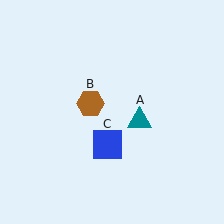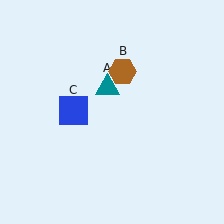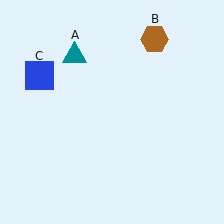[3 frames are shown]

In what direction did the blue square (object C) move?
The blue square (object C) moved up and to the left.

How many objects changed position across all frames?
3 objects changed position: teal triangle (object A), brown hexagon (object B), blue square (object C).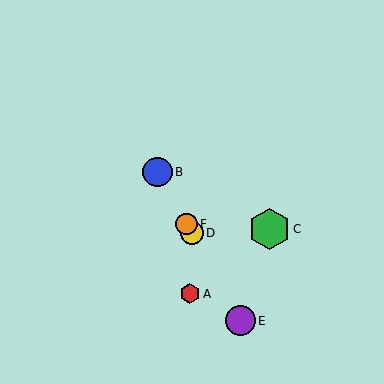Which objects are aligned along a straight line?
Objects B, D, E, F are aligned along a straight line.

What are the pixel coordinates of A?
Object A is at (190, 294).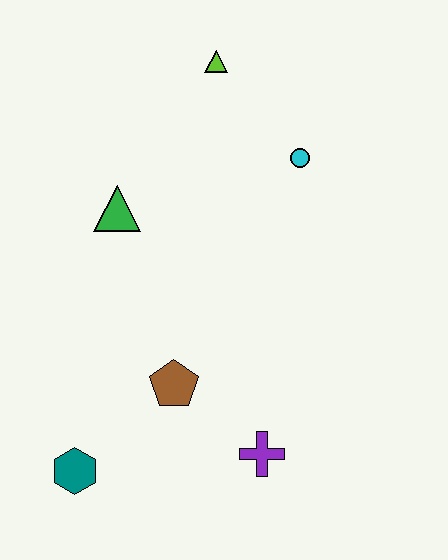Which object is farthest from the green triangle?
The purple cross is farthest from the green triangle.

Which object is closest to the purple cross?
The brown pentagon is closest to the purple cross.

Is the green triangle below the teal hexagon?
No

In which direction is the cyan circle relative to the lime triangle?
The cyan circle is below the lime triangle.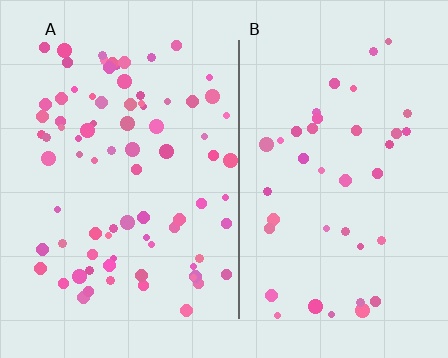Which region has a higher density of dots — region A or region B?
A (the left).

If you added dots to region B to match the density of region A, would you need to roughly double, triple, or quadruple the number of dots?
Approximately double.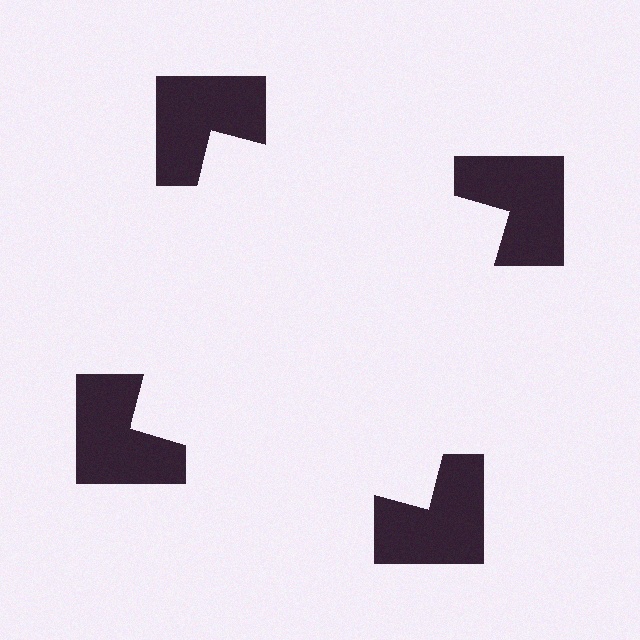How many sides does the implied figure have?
4 sides.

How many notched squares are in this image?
There are 4 — one at each vertex of the illusory square.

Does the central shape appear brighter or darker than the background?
It typically appears slightly brighter than the background, even though no actual brightness change is drawn.